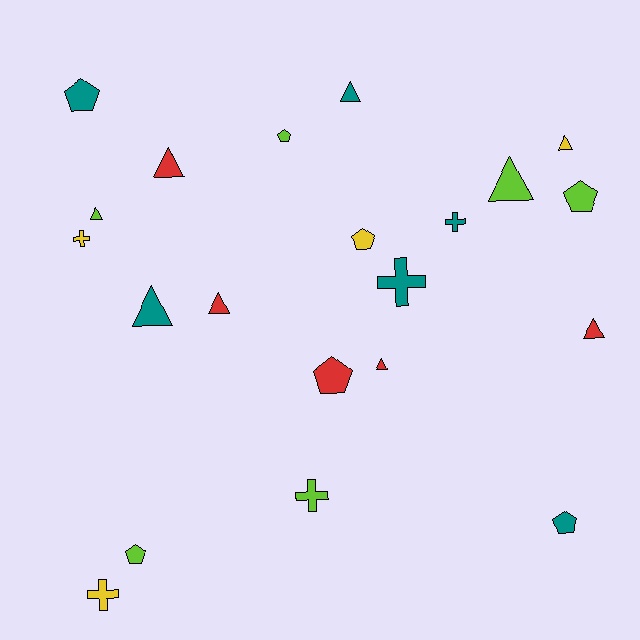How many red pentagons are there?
There is 1 red pentagon.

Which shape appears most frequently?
Triangle, with 9 objects.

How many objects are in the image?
There are 21 objects.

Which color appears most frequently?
Teal, with 6 objects.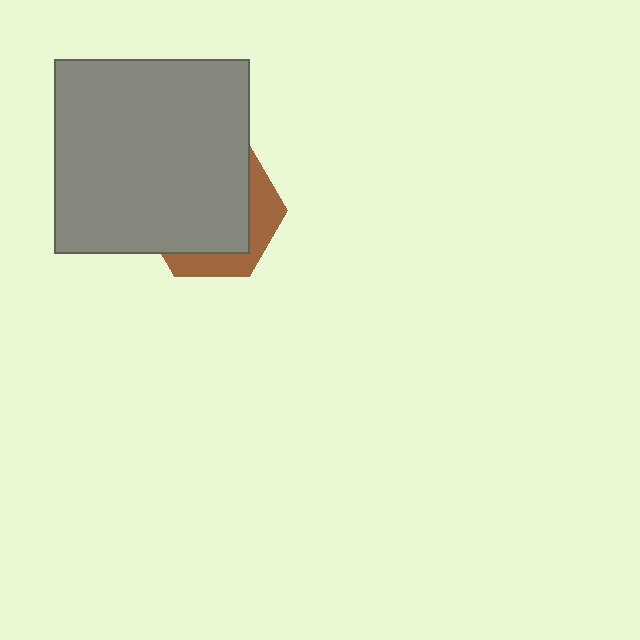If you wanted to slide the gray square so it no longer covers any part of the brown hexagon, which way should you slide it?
Slide it toward the upper-left — that is the most direct way to separate the two shapes.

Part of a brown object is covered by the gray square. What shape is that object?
It is a hexagon.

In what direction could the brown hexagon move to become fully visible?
The brown hexagon could move toward the lower-right. That would shift it out from behind the gray square entirely.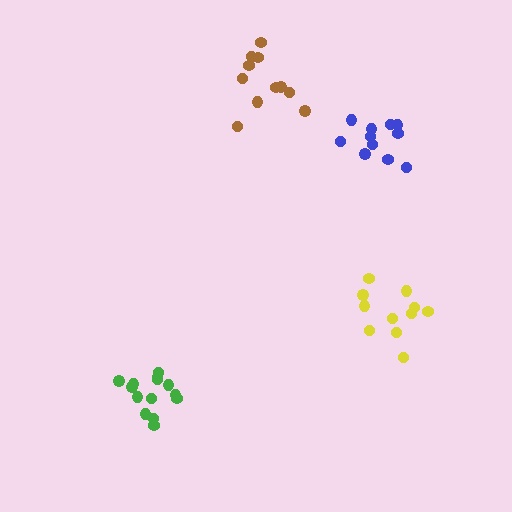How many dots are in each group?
Group 1: 11 dots, Group 2: 14 dots, Group 3: 11 dots, Group 4: 11 dots (47 total).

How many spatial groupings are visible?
There are 4 spatial groupings.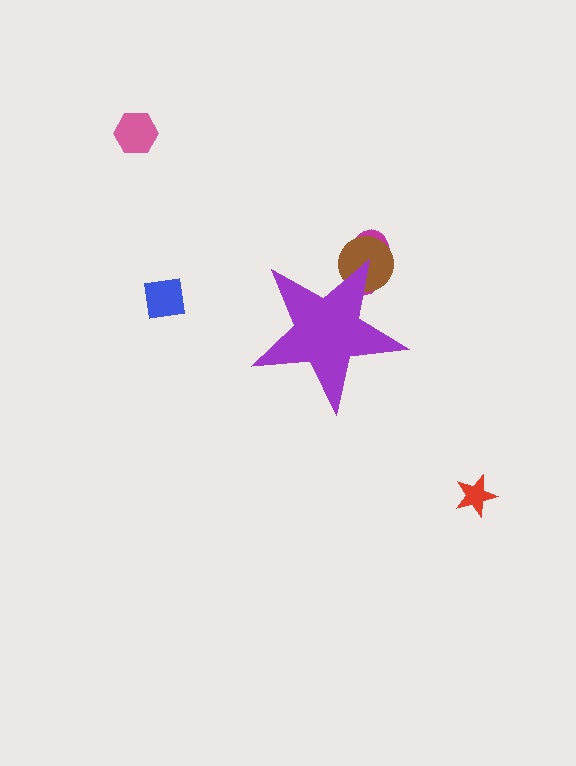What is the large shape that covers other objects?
A purple star.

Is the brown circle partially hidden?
Yes, the brown circle is partially hidden behind the purple star.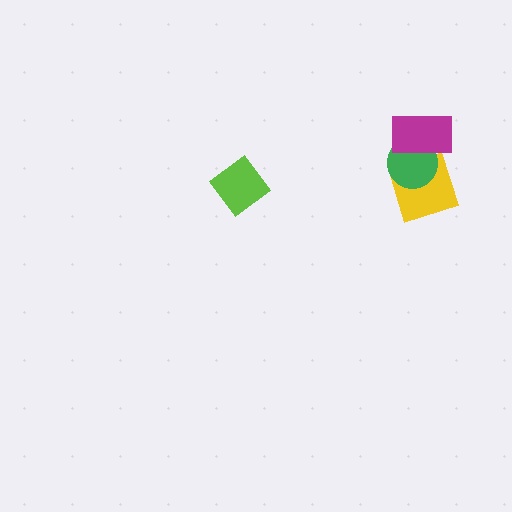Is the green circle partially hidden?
Yes, it is partially covered by another shape.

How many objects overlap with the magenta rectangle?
1 object overlaps with the magenta rectangle.